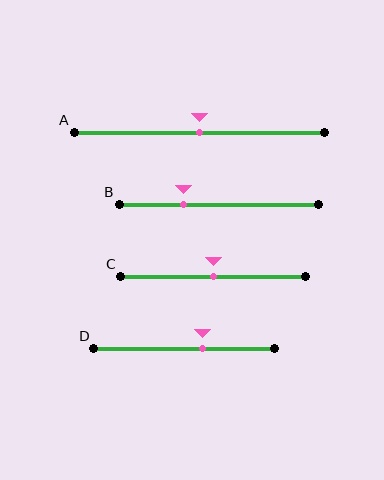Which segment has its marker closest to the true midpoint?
Segment A has its marker closest to the true midpoint.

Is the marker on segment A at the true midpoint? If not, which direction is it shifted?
Yes, the marker on segment A is at the true midpoint.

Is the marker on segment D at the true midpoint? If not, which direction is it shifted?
No, the marker on segment D is shifted to the right by about 10% of the segment length.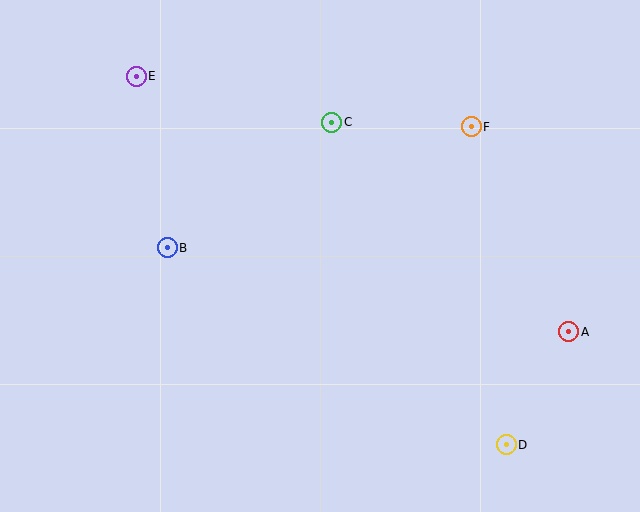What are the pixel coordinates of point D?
Point D is at (506, 445).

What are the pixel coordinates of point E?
Point E is at (136, 76).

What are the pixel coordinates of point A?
Point A is at (569, 332).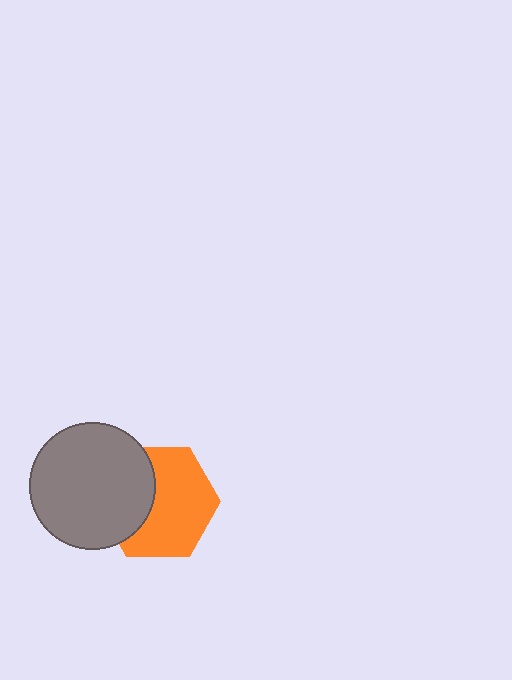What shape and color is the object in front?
The object in front is a gray circle.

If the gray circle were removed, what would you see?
You would see the complete orange hexagon.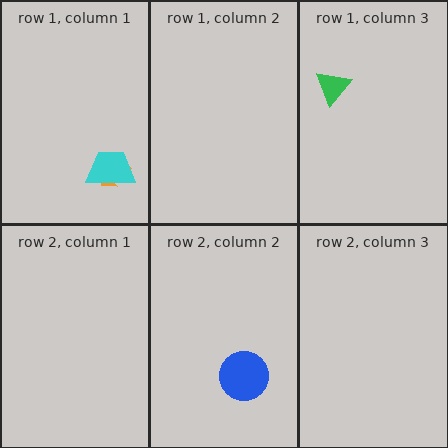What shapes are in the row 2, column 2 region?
The blue circle.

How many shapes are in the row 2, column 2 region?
1.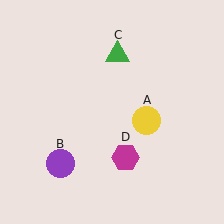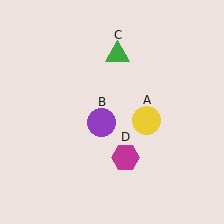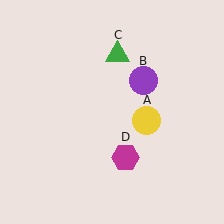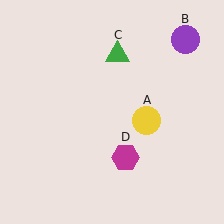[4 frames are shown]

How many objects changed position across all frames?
1 object changed position: purple circle (object B).